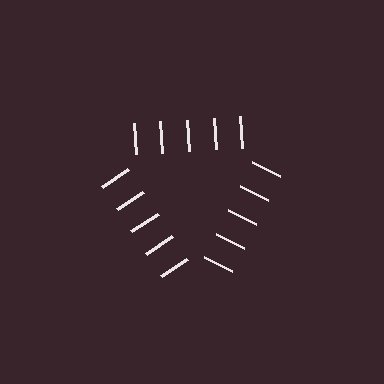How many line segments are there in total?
15 — 5 along each of the 3 edges.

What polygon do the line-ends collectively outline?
An illusory triangle — the line segments terminate on its edges but no continuous stroke is drawn.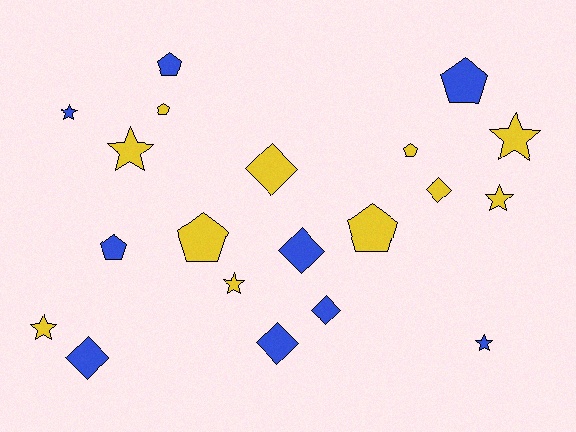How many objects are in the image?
There are 20 objects.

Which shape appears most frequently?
Pentagon, with 7 objects.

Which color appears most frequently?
Yellow, with 11 objects.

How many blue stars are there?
There are 2 blue stars.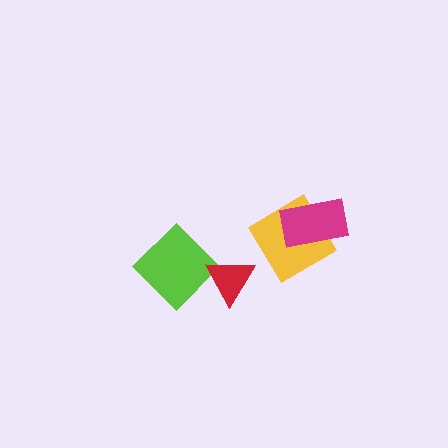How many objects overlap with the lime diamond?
1 object overlaps with the lime diamond.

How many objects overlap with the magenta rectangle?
1 object overlaps with the magenta rectangle.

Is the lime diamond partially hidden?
Yes, it is partially covered by another shape.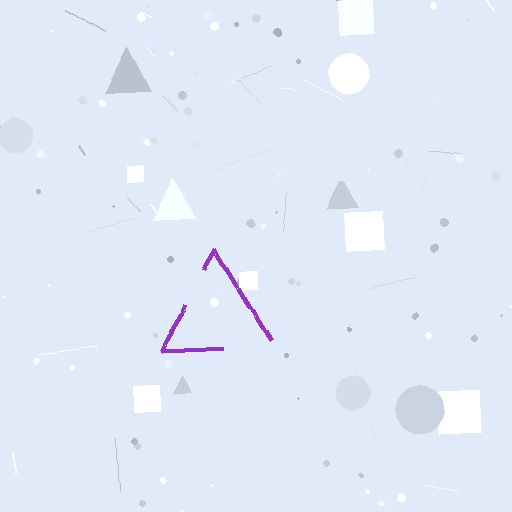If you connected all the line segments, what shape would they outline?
They would outline a triangle.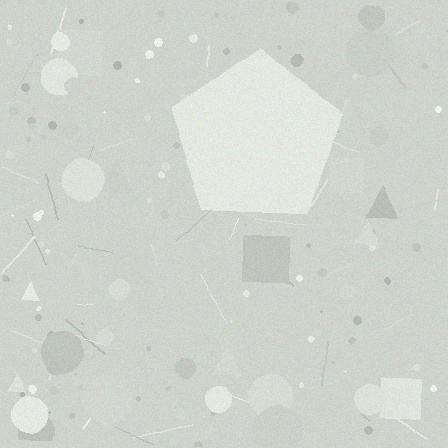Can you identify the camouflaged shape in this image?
The camouflaged shape is a pentagon.